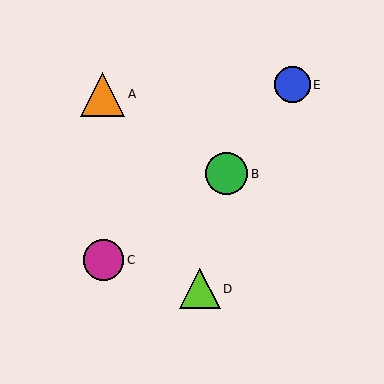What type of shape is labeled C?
Shape C is a magenta circle.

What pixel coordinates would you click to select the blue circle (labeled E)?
Click at (293, 85) to select the blue circle E.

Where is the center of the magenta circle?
The center of the magenta circle is at (104, 260).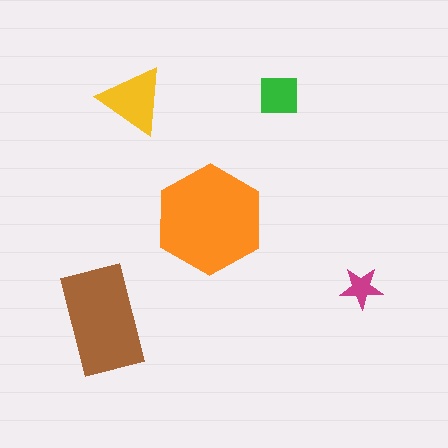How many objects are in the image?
There are 5 objects in the image.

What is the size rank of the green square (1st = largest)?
4th.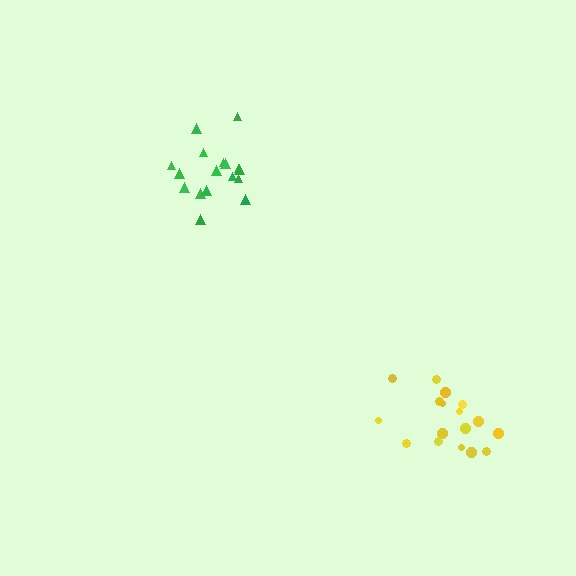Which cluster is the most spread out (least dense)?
Yellow.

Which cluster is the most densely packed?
Green.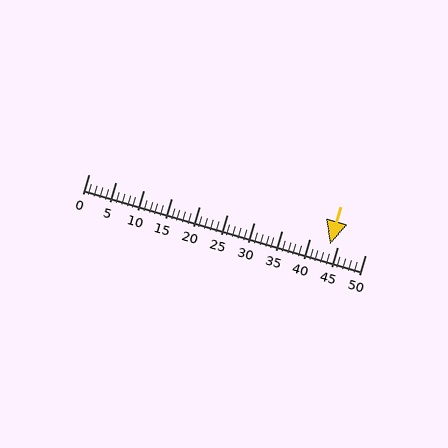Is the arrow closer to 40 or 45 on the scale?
The arrow is closer to 45.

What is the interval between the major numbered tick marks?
The major tick marks are spaced 5 units apart.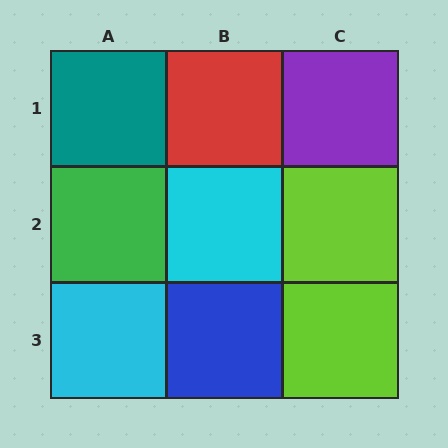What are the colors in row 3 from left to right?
Cyan, blue, lime.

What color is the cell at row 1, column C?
Purple.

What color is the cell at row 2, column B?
Cyan.